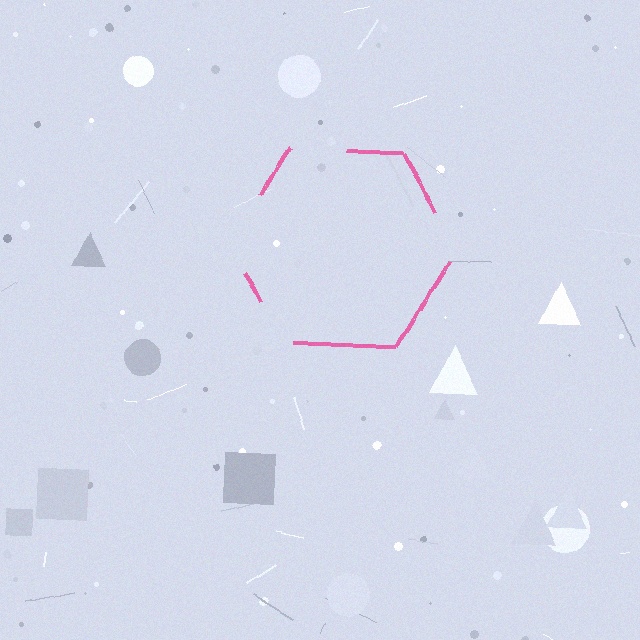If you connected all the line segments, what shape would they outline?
They would outline a hexagon.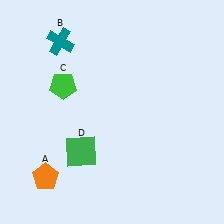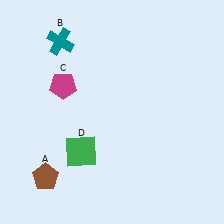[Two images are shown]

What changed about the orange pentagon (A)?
In Image 1, A is orange. In Image 2, it changed to brown.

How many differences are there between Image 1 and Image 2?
There are 2 differences between the two images.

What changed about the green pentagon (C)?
In Image 1, C is green. In Image 2, it changed to magenta.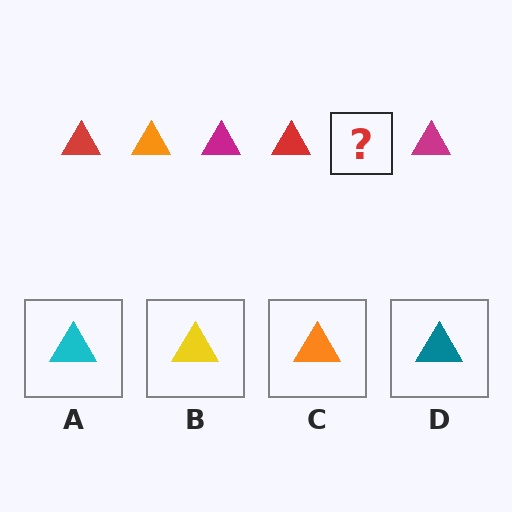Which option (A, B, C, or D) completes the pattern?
C.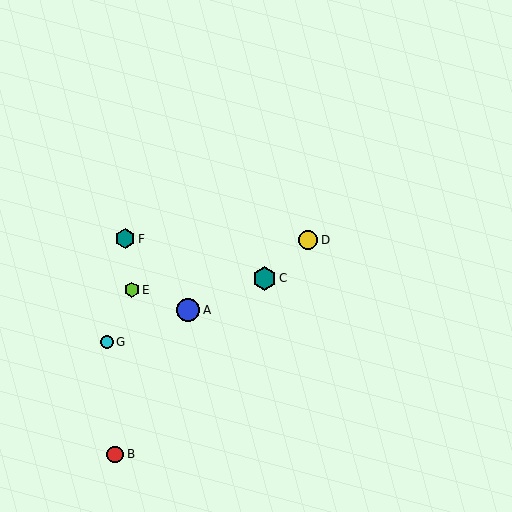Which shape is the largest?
The blue circle (labeled A) is the largest.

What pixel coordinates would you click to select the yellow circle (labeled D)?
Click at (308, 240) to select the yellow circle D.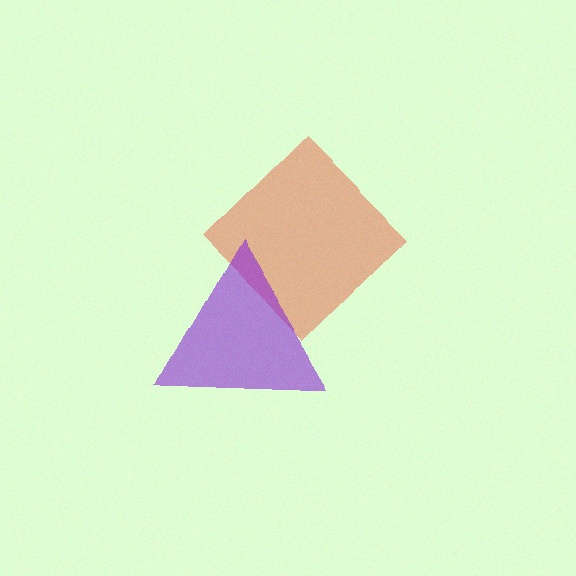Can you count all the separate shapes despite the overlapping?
Yes, there are 2 separate shapes.